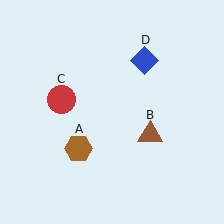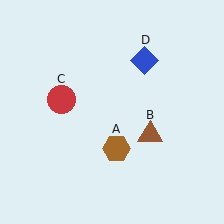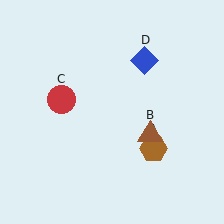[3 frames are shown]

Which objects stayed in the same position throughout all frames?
Brown triangle (object B) and red circle (object C) and blue diamond (object D) remained stationary.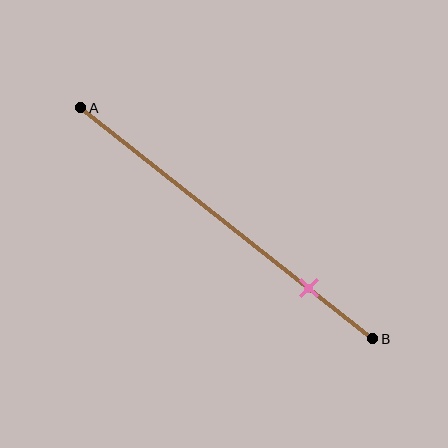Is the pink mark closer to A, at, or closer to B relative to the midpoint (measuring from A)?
The pink mark is closer to point B than the midpoint of segment AB.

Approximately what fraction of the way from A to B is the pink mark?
The pink mark is approximately 80% of the way from A to B.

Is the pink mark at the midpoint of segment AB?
No, the mark is at about 80% from A, not at the 50% midpoint.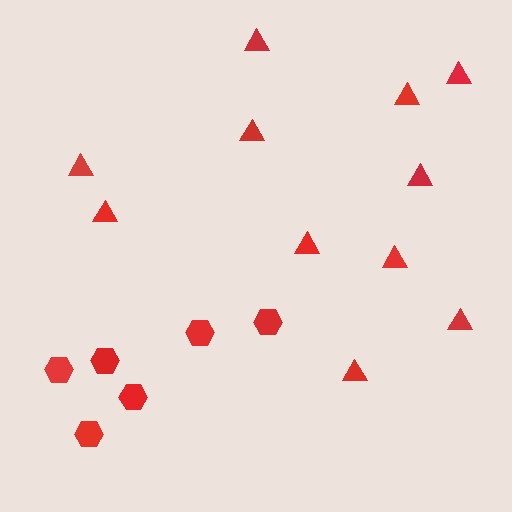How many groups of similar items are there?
There are 2 groups: one group of hexagons (6) and one group of triangles (11).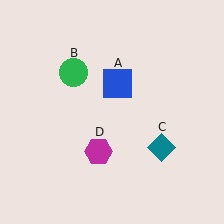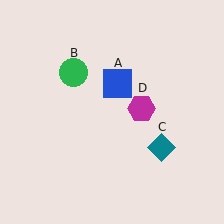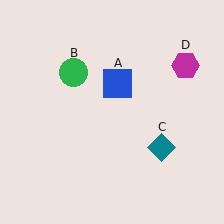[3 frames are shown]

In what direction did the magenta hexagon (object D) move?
The magenta hexagon (object D) moved up and to the right.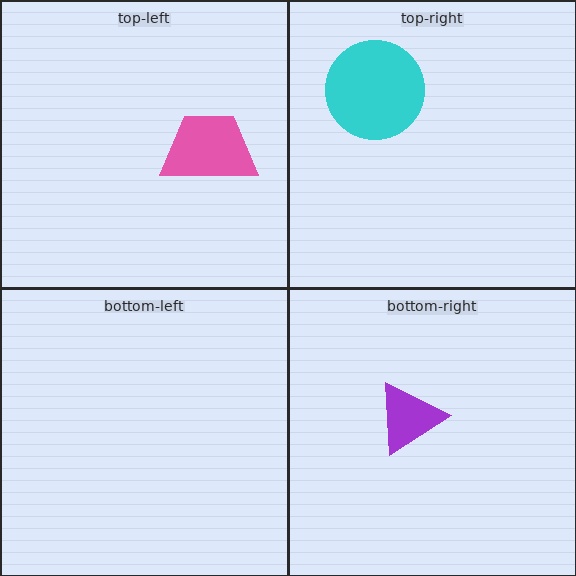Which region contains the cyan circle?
The top-right region.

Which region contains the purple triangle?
The bottom-right region.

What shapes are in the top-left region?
The pink trapezoid.